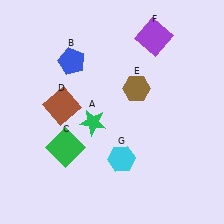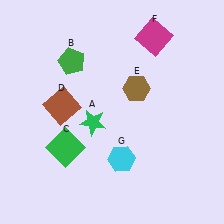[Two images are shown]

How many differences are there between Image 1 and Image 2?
There are 2 differences between the two images.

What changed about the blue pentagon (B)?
In Image 1, B is blue. In Image 2, it changed to green.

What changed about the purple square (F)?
In Image 1, F is purple. In Image 2, it changed to magenta.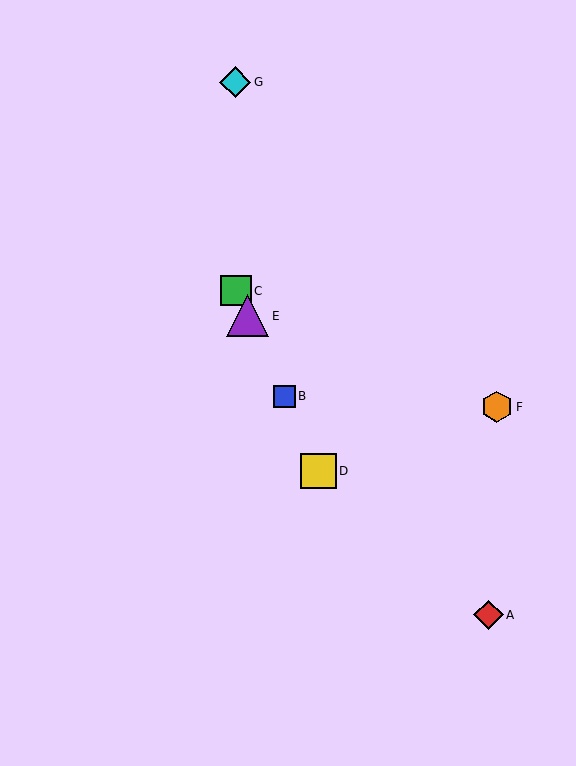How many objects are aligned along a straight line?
4 objects (B, C, D, E) are aligned along a straight line.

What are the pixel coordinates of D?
Object D is at (318, 471).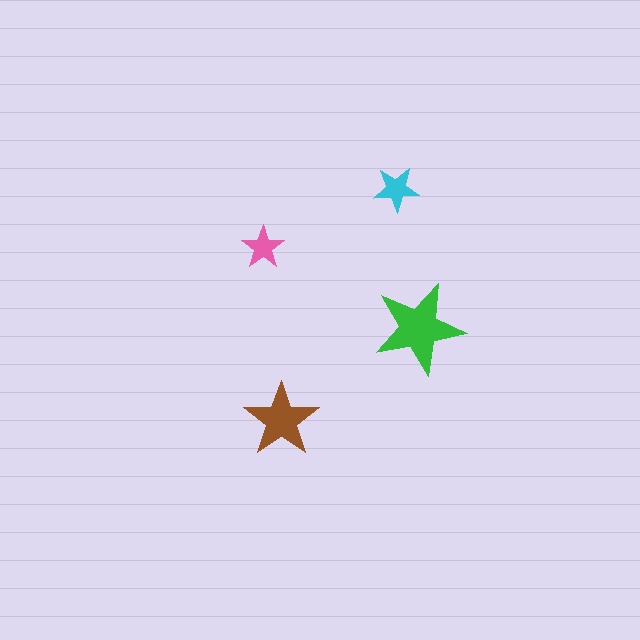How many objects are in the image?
There are 4 objects in the image.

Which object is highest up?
The cyan star is topmost.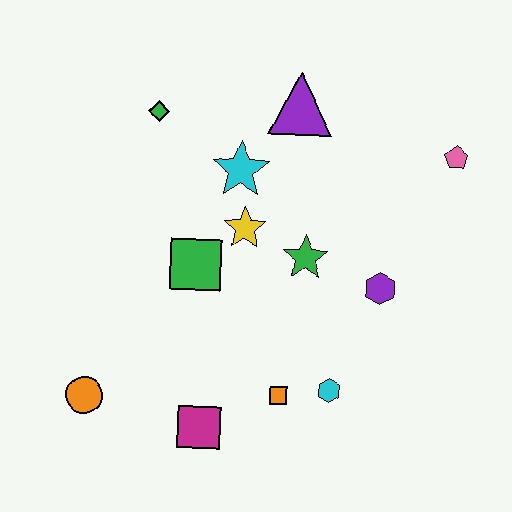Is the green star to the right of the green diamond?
Yes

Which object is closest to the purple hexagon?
The green star is closest to the purple hexagon.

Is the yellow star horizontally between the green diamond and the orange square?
Yes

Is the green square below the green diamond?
Yes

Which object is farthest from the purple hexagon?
The orange circle is farthest from the purple hexagon.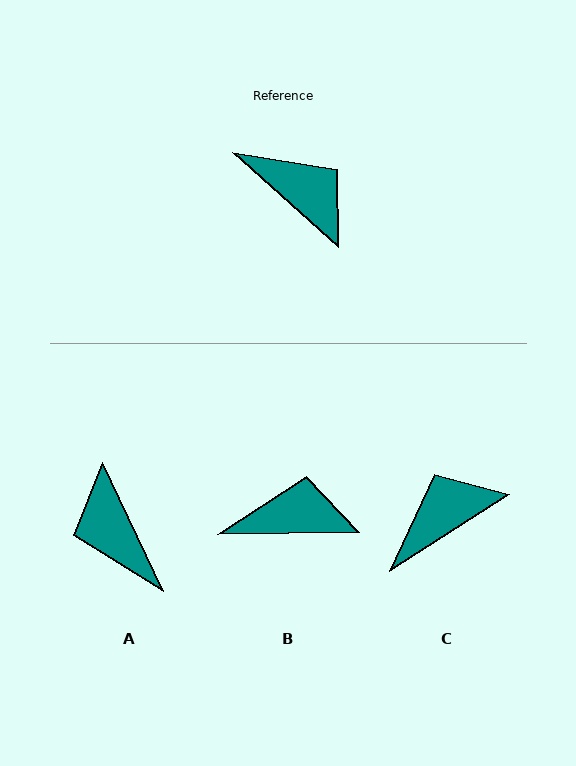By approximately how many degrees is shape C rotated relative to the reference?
Approximately 74 degrees counter-clockwise.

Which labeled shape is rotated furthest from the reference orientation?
A, about 157 degrees away.